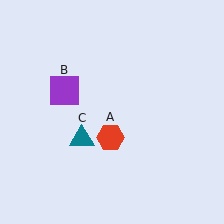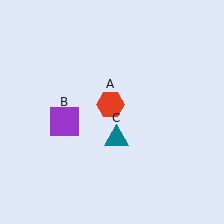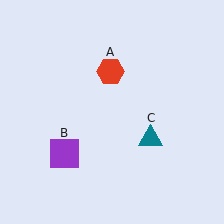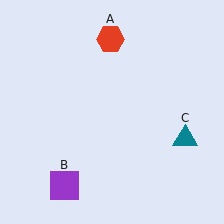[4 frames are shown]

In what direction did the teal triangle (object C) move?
The teal triangle (object C) moved right.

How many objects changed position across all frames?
3 objects changed position: red hexagon (object A), purple square (object B), teal triangle (object C).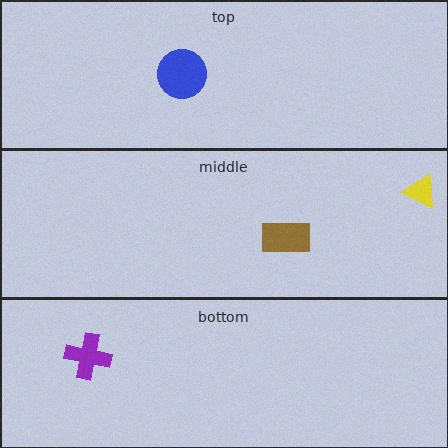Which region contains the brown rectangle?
The middle region.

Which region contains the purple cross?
The bottom region.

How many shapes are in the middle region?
2.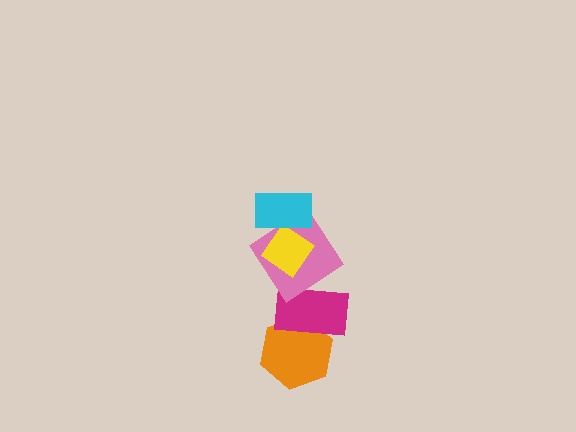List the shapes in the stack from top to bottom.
From top to bottom: the cyan rectangle, the yellow diamond, the pink diamond, the magenta rectangle, the orange hexagon.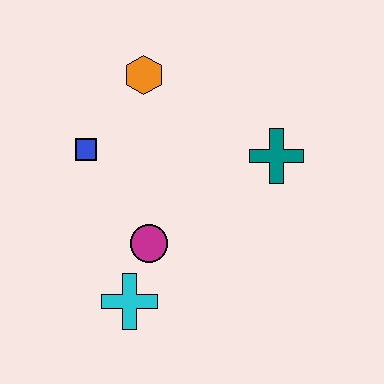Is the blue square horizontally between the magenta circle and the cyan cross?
No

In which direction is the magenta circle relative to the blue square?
The magenta circle is below the blue square.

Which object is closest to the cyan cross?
The magenta circle is closest to the cyan cross.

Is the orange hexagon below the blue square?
No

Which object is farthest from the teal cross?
The cyan cross is farthest from the teal cross.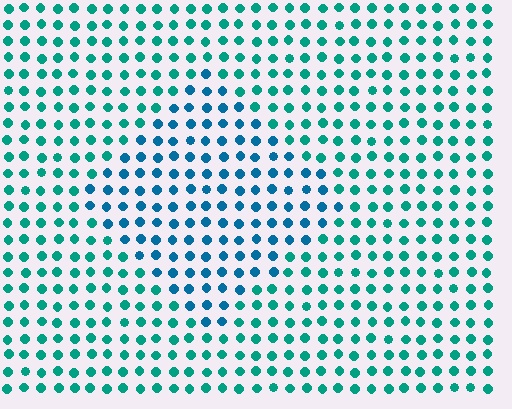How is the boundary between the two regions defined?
The boundary is defined purely by a slight shift in hue (about 30 degrees). Spacing, size, and orientation are identical on both sides.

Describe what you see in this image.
The image is filled with small teal elements in a uniform arrangement. A diamond-shaped region is visible where the elements are tinted to a slightly different hue, forming a subtle color boundary.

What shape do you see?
I see a diamond.